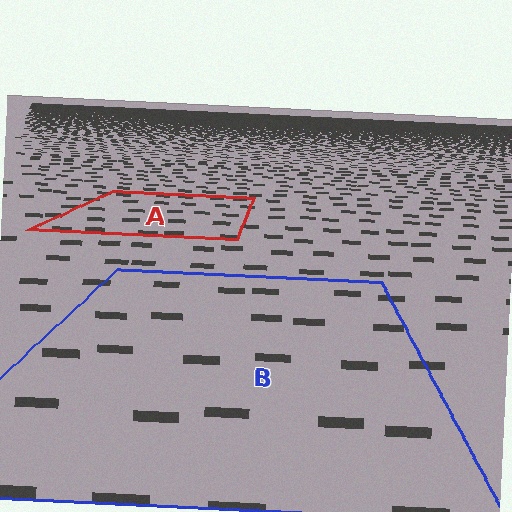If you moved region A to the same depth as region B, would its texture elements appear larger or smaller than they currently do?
They would appear larger. At a closer depth, the same texture elements are projected at a bigger on-screen size.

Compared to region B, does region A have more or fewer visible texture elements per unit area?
Region A has more texture elements per unit area — they are packed more densely because it is farther away.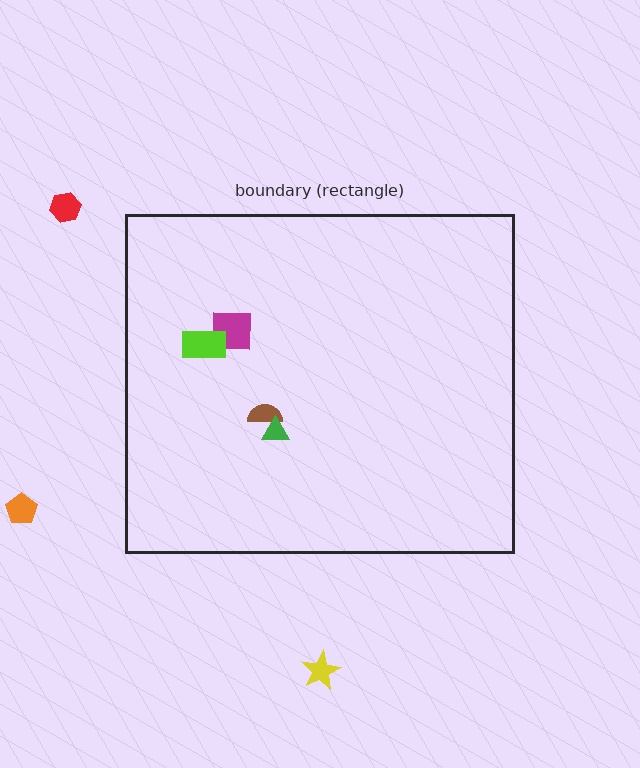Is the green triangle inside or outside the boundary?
Inside.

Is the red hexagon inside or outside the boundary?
Outside.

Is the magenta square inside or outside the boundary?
Inside.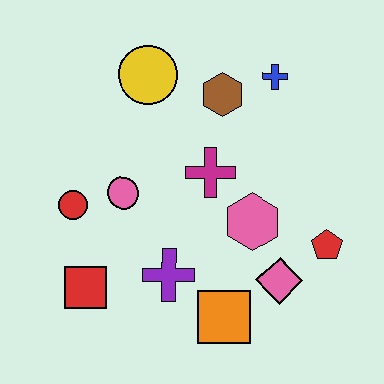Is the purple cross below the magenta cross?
Yes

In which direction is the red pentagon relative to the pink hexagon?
The red pentagon is to the right of the pink hexagon.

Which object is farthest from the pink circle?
The red pentagon is farthest from the pink circle.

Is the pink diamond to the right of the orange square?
Yes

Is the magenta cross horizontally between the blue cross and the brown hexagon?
No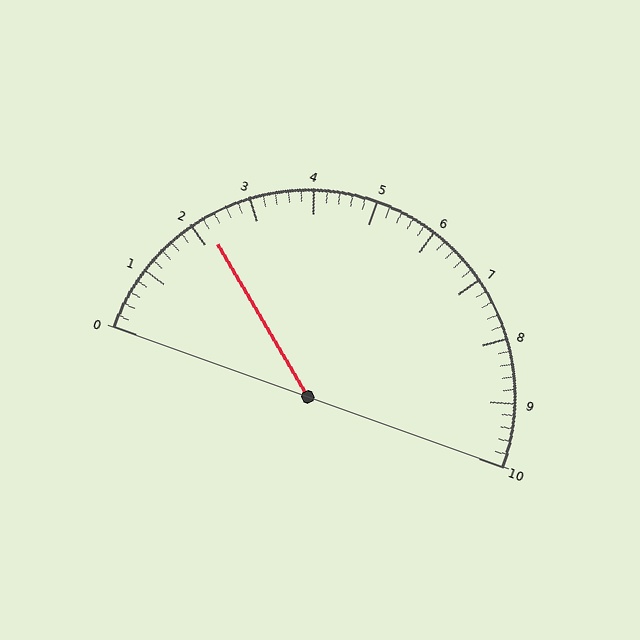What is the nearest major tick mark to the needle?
The nearest major tick mark is 2.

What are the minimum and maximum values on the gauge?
The gauge ranges from 0 to 10.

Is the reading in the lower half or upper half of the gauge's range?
The reading is in the lower half of the range (0 to 10).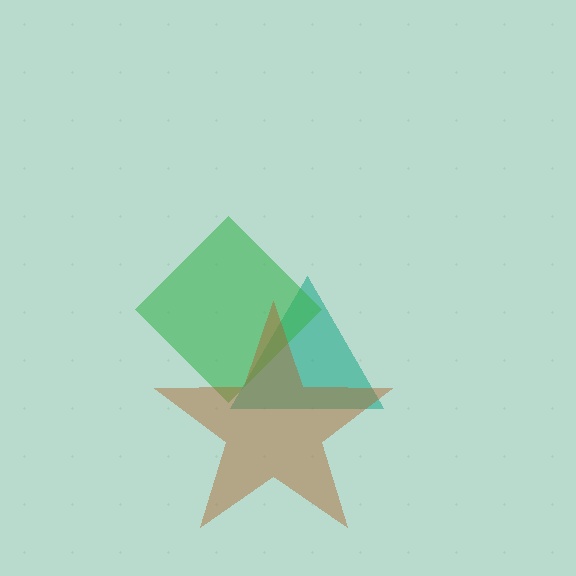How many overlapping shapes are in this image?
There are 3 overlapping shapes in the image.